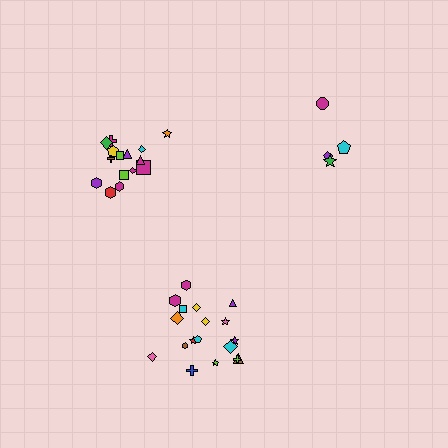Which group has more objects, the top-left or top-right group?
The top-left group.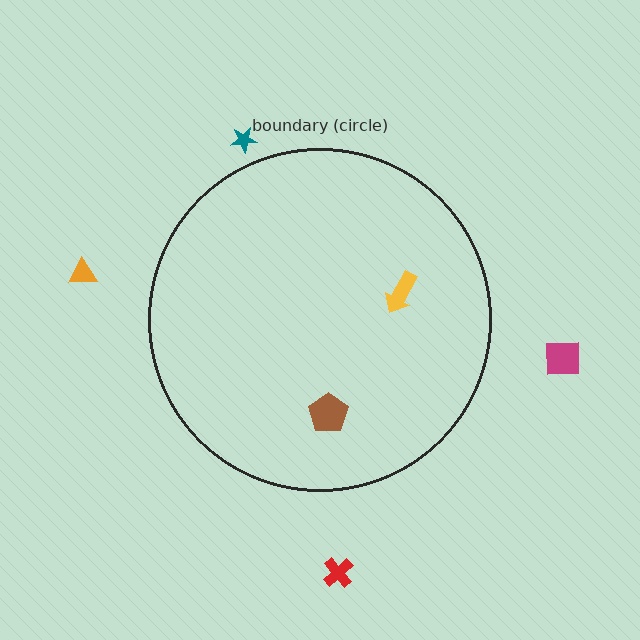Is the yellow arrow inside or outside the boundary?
Inside.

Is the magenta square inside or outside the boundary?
Outside.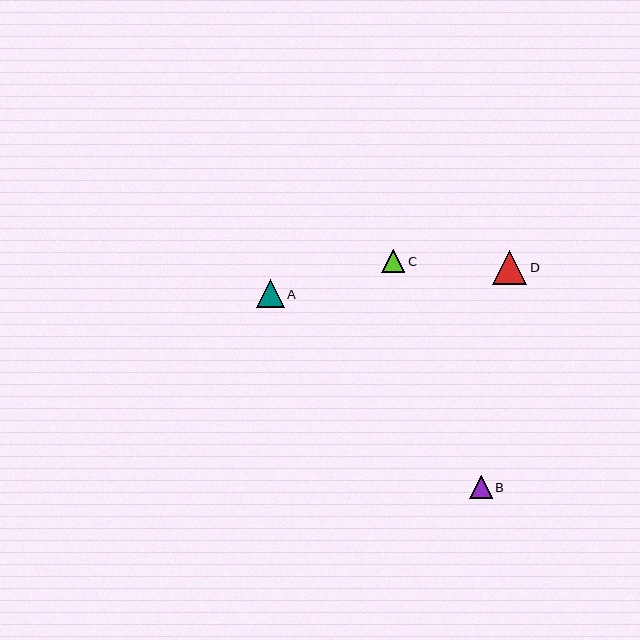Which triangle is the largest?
Triangle D is the largest with a size of approximately 34 pixels.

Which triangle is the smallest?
Triangle B is the smallest with a size of approximately 23 pixels.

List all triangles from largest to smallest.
From largest to smallest: D, A, C, B.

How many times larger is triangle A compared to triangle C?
Triangle A is approximately 1.2 times the size of triangle C.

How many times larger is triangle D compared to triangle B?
Triangle D is approximately 1.5 times the size of triangle B.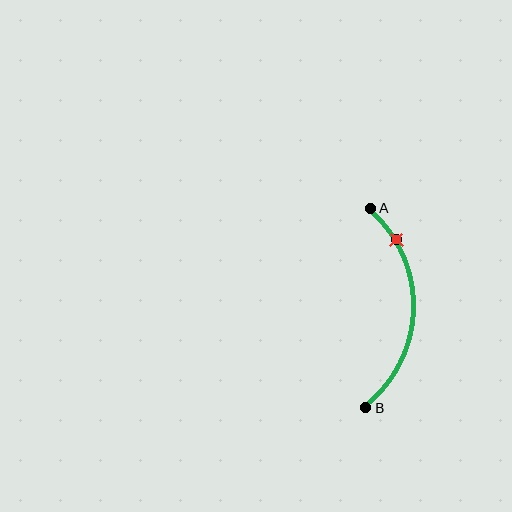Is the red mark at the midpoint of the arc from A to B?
No. The red mark lies on the arc but is closer to endpoint A. The arc midpoint would be at the point on the curve equidistant along the arc from both A and B.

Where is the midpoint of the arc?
The arc midpoint is the point on the curve farthest from the straight line joining A and B. It sits to the right of that line.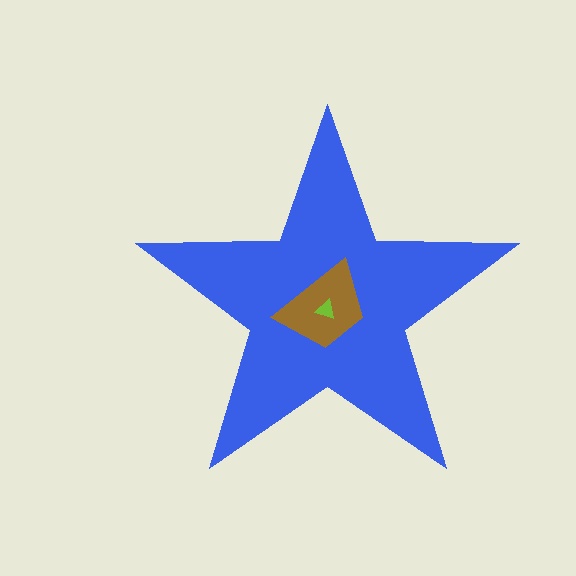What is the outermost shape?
The blue star.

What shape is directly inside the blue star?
The brown trapezoid.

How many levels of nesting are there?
3.